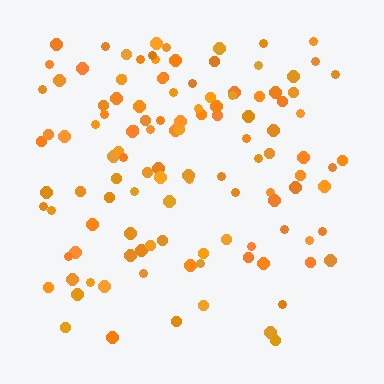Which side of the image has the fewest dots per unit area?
The bottom.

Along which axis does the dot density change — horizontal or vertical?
Vertical.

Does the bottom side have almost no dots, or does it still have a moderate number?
Still a moderate number, just noticeably fewer than the top.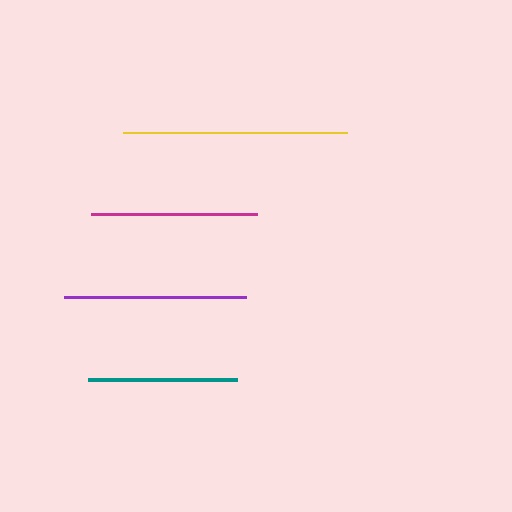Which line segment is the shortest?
The teal line is the shortest at approximately 149 pixels.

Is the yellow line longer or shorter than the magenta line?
The yellow line is longer than the magenta line.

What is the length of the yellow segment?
The yellow segment is approximately 224 pixels long.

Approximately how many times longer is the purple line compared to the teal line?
The purple line is approximately 1.2 times the length of the teal line.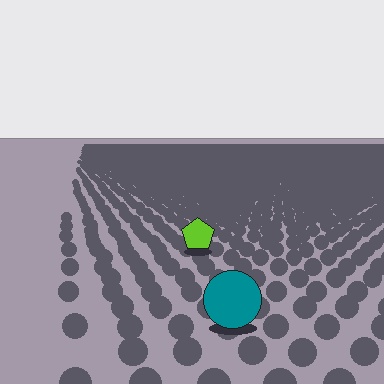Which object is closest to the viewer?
The teal circle is closest. The texture marks near it are larger and more spread out.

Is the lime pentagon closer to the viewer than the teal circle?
No. The teal circle is closer — you can tell from the texture gradient: the ground texture is coarser near it.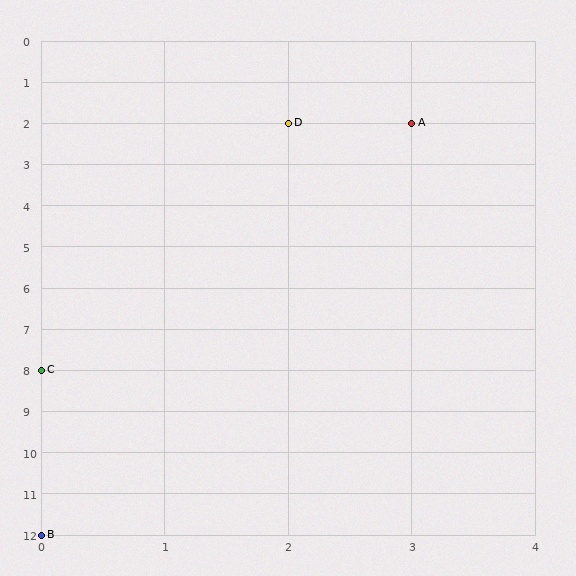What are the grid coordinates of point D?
Point D is at grid coordinates (2, 2).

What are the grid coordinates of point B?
Point B is at grid coordinates (0, 12).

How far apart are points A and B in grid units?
Points A and B are 3 columns and 10 rows apart (about 10.4 grid units diagonally).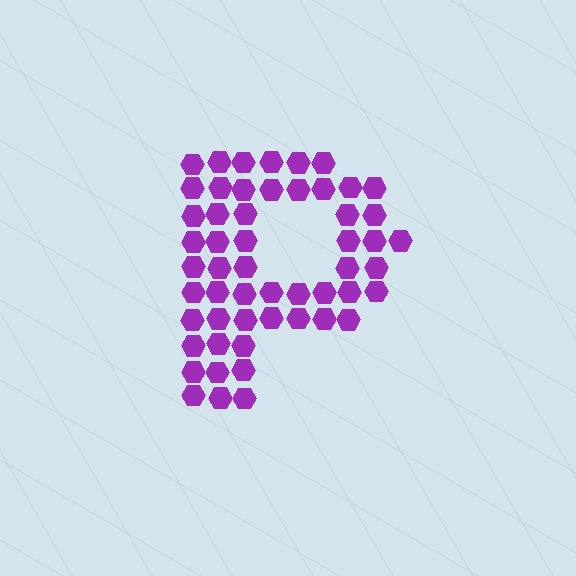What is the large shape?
The large shape is the letter P.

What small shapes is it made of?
It is made of small hexagons.